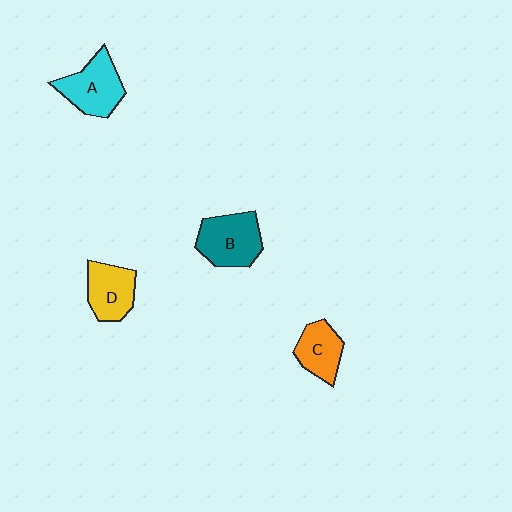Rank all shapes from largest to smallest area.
From largest to smallest: B (teal), A (cyan), D (yellow), C (orange).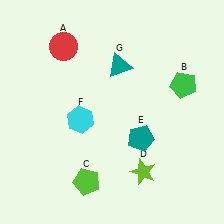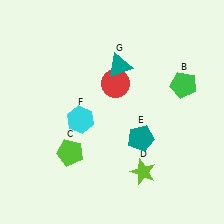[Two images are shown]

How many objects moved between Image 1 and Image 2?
2 objects moved between the two images.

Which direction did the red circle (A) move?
The red circle (A) moved right.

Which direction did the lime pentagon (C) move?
The lime pentagon (C) moved up.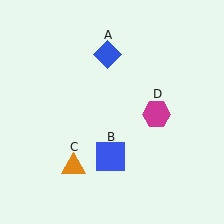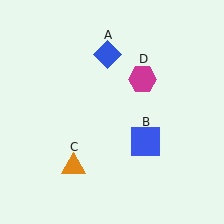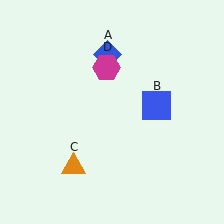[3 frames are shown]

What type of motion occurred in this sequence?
The blue square (object B), magenta hexagon (object D) rotated counterclockwise around the center of the scene.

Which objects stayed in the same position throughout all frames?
Blue diamond (object A) and orange triangle (object C) remained stationary.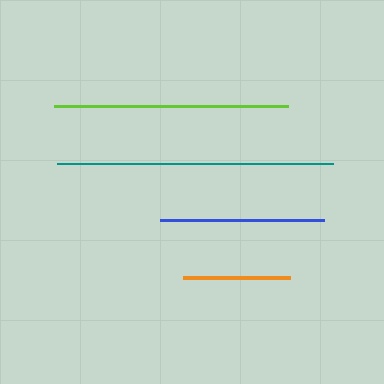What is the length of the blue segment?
The blue segment is approximately 164 pixels long.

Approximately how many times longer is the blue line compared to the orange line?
The blue line is approximately 1.5 times the length of the orange line.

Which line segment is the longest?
The teal line is the longest at approximately 276 pixels.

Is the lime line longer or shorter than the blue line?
The lime line is longer than the blue line.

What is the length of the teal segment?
The teal segment is approximately 276 pixels long.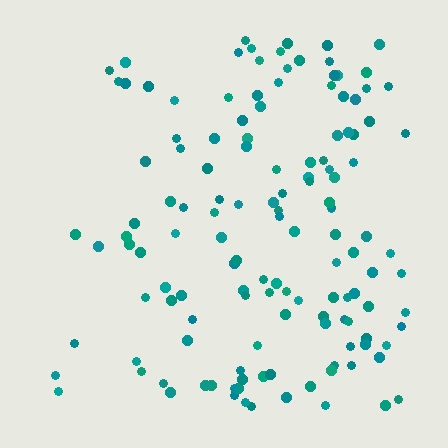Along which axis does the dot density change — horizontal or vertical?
Horizontal.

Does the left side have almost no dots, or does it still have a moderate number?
Still a moderate number, just noticeably fewer than the right.